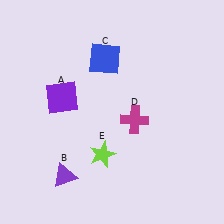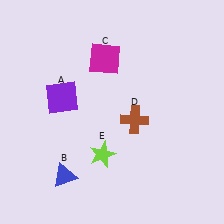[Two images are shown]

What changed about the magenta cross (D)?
In Image 1, D is magenta. In Image 2, it changed to brown.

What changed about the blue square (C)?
In Image 1, C is blue. In Image 2, it changed to magenta.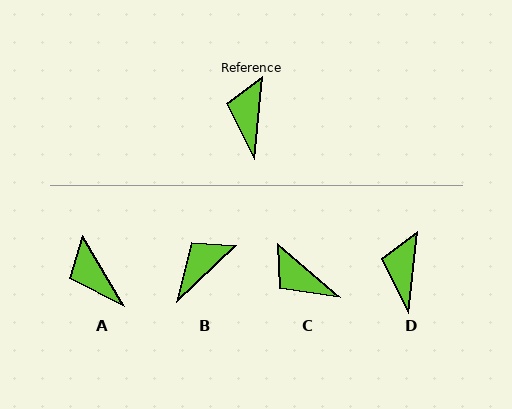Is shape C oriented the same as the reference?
No, it is off by about 55 degrees.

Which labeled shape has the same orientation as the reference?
D.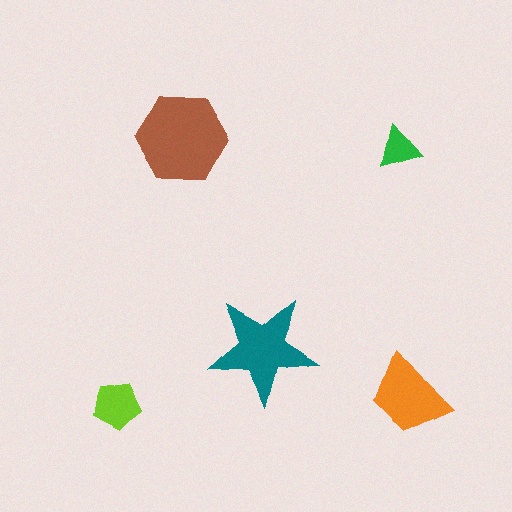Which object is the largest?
The brown hexagon.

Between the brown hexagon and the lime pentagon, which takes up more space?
The brown hexagon.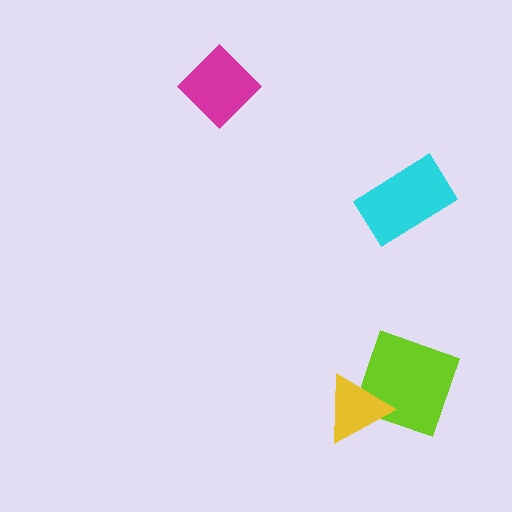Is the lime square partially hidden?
Yes, it is partially covered by another shape.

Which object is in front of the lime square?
The yellow triangle is in front of the lime square.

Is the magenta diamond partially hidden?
No, no other shape covers it.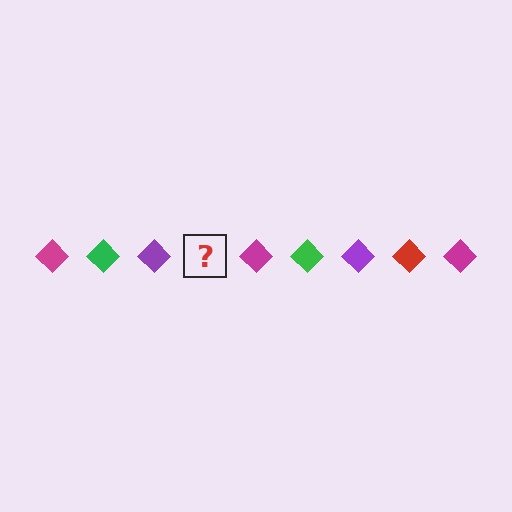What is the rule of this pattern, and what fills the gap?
The rule is that the pattern cycles through magenta, green, purple, red diamonds. The gap should be filled with a red diamond.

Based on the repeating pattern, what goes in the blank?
The blank should be a red diamond.